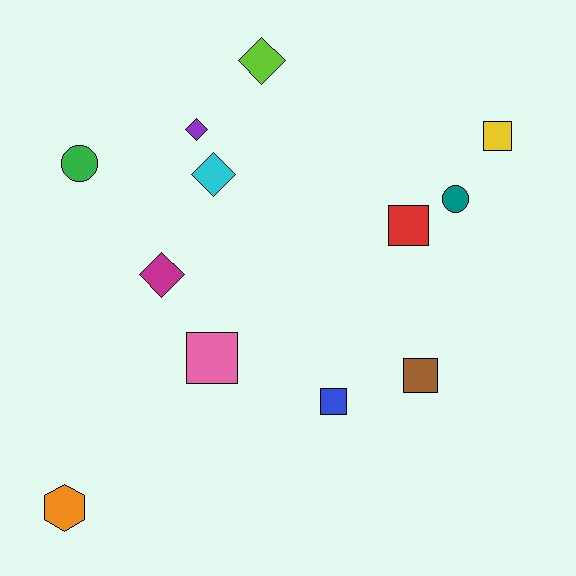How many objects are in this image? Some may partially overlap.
There are 12 objects.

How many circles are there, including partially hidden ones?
There are 2 circles.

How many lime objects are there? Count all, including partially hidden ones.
There is 1 lime object.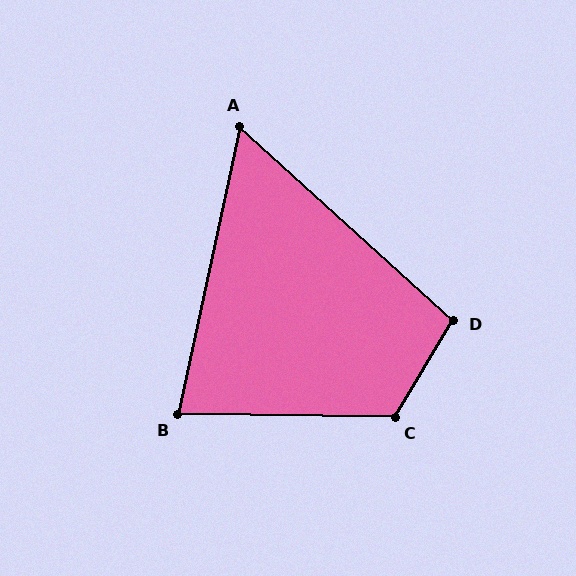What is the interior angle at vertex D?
Approximately 102 degrees (obtuse).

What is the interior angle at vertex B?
Approximately 78 degrees (acute).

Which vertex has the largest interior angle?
C, at approximately 120 degrees.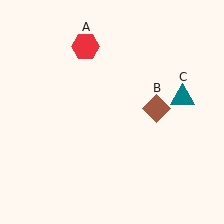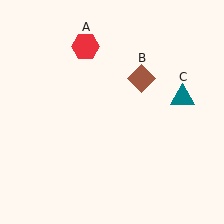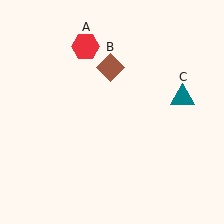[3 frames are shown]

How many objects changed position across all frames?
1 object changed position: brown diamond (object B).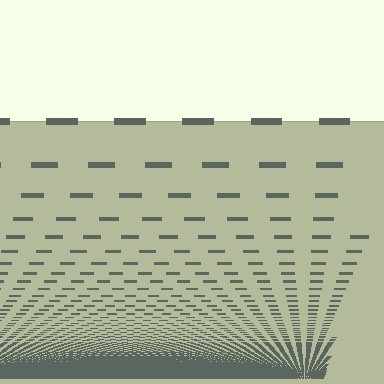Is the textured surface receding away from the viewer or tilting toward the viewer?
The surface appears to tilt toward the viewer. Texture elements get larger and sparser toward the top.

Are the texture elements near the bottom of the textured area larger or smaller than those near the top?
Smaller. The gradient is inverted — elements near the bottom are smaller and denser.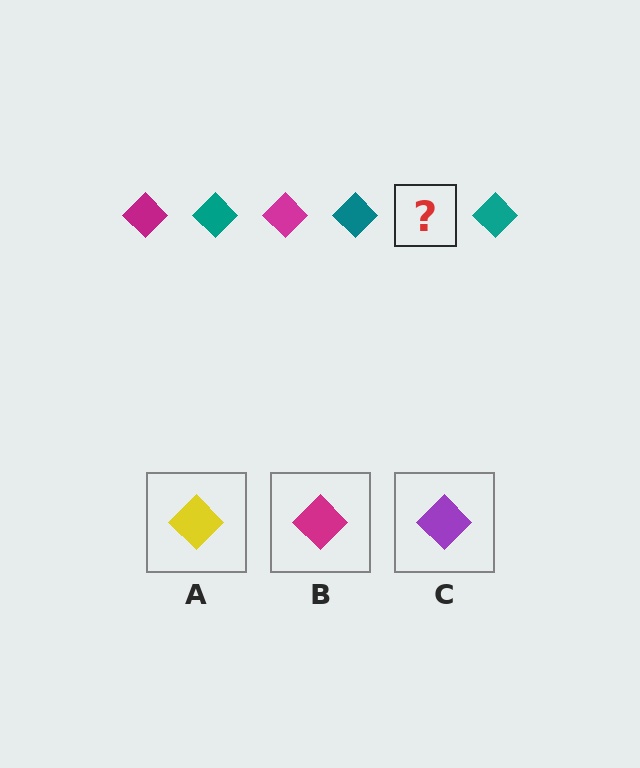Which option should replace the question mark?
Option B.